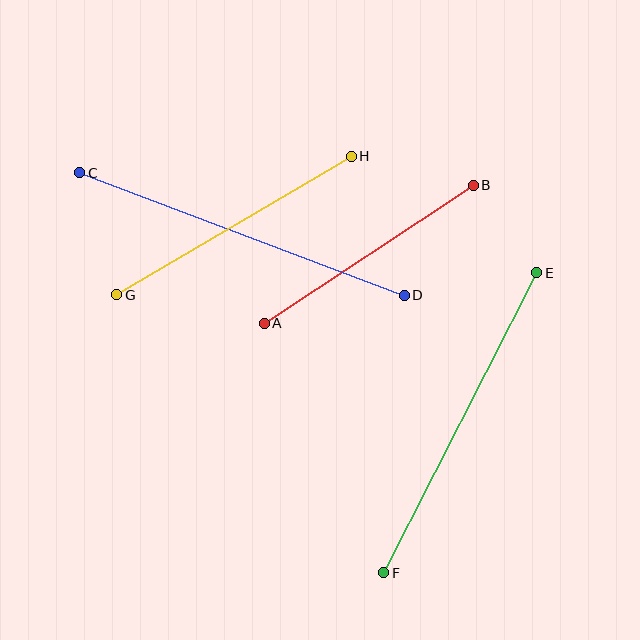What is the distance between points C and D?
The distance is approximately 347 pixels.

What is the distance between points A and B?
The distance is approximately 250 pixels.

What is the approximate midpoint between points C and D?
The midpoint is at approximately (242, 234) pixels.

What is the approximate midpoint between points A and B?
The midpoint is at approximately (369, 254) pixels.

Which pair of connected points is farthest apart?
Points C and D are farthest apart.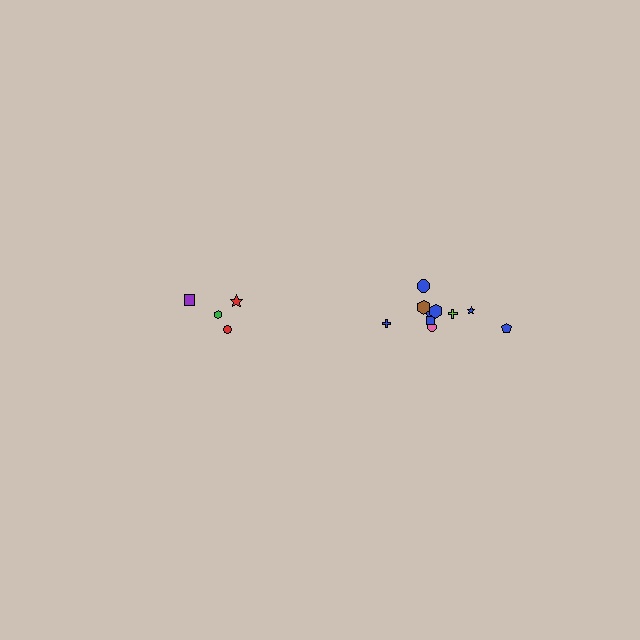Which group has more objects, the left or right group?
The right group.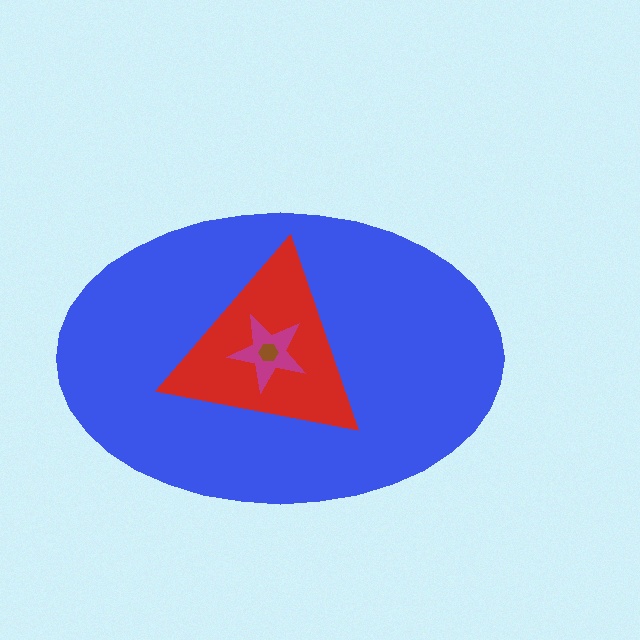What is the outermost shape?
The blue ellipse.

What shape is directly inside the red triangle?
The magenta star.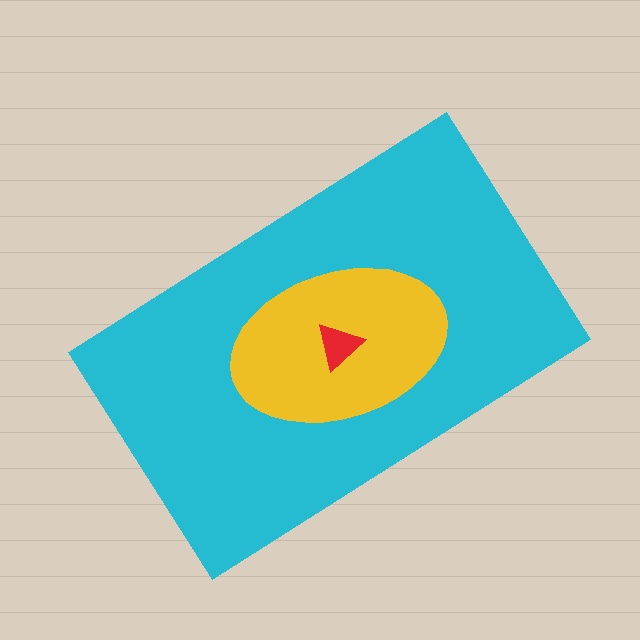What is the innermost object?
The red triangle.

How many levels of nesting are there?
3.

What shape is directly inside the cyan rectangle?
The yellow ellipse.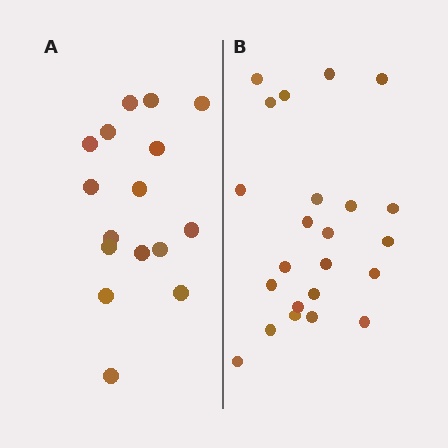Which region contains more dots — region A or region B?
Region B (the right region) has more dots.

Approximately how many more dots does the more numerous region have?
Region B has roughly 8 or so more dots than region A.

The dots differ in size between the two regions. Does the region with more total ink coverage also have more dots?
No. Region A has more total ink coverage because its dots are larger, but region B actually contains more individual dots. Total area can be misleading — the number of items is what matters here.